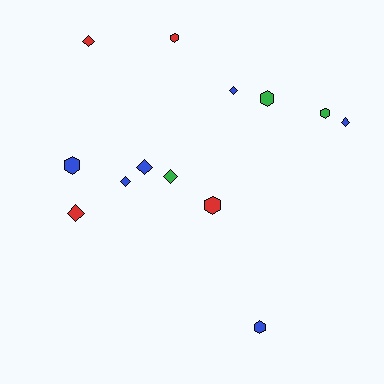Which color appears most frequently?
Blue, with 6 objects.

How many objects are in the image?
There are 13 objects.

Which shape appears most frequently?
Diamond, with 7 objects.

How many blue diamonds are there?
There are 4 blue diamonds.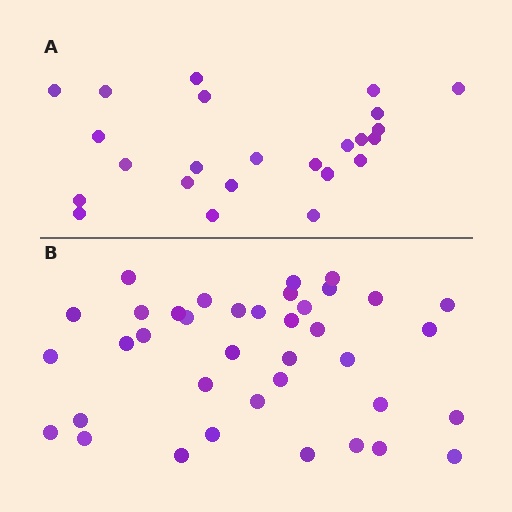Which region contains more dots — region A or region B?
Region B (the bottom region) has more dots.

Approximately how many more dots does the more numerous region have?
Region B has approximately 15 more dots than region A.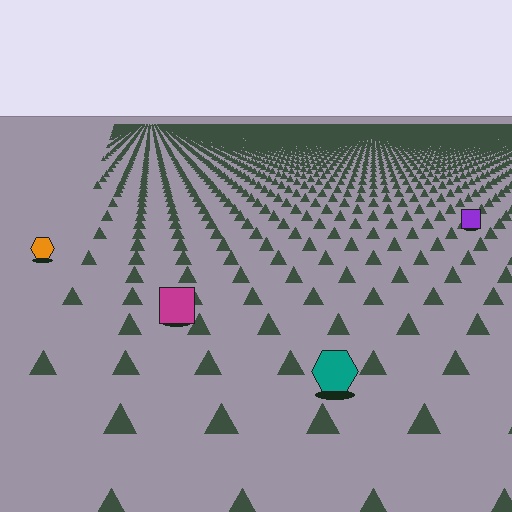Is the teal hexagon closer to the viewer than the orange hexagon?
Yes. The teal hexagon is closer — you can tell from the texture gradient: the ground texture is coarser near it.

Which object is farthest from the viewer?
The purple square is farthest from the viewer. It appears smaller and the ground texture around it is denser.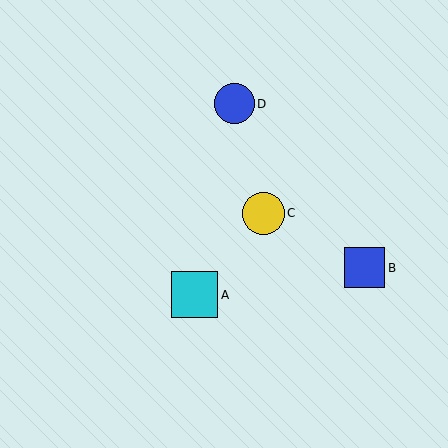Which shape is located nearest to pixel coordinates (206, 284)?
The cyan square (labeled A) at (195, 295) is nearest to that location.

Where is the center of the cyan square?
The center of the cyan square is at (195, 295).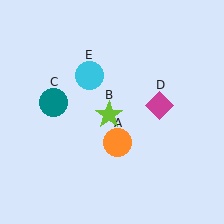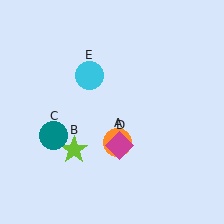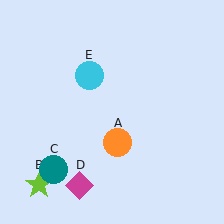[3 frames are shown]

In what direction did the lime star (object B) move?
The lime star (object B) moved down and to the left.